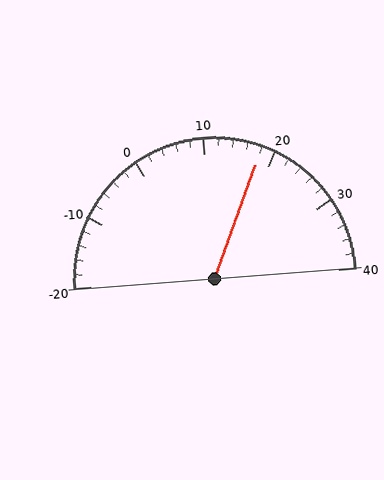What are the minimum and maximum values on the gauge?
The gauge ranges from -20 to 40.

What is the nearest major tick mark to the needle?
The nearest major tick mark is 20.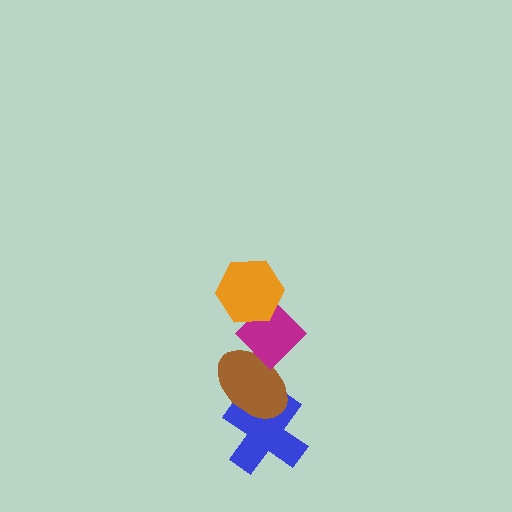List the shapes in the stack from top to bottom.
From top to bottom: the orange hexagon, the magenta diamond, the brown ellipse, the blue cross.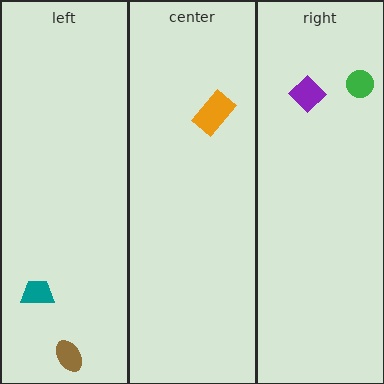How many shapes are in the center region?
1.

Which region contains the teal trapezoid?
The left region.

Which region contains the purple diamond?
The right region.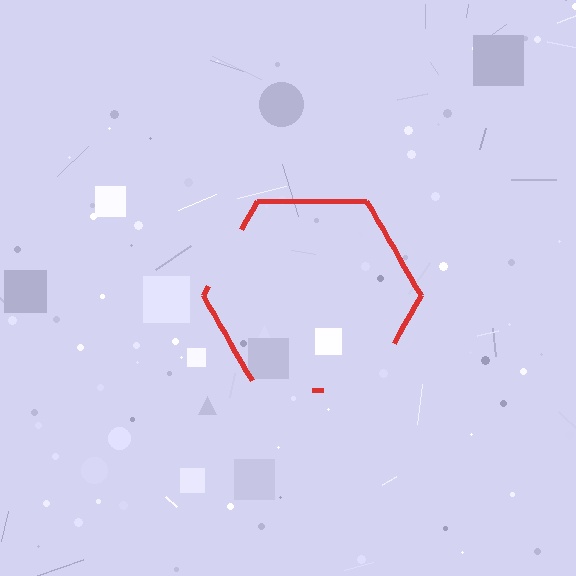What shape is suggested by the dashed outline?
The dashed outline suggests a hexagon.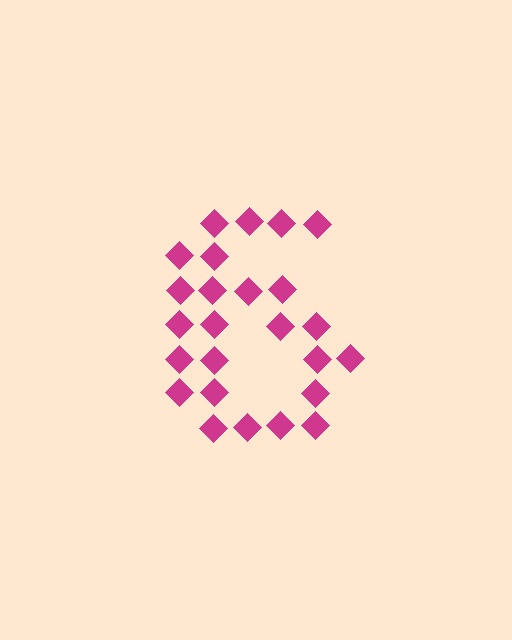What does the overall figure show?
The overall figure shows the digit 6.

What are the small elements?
The small elements are diamonds.